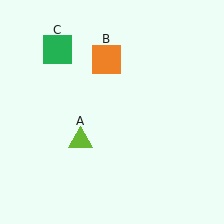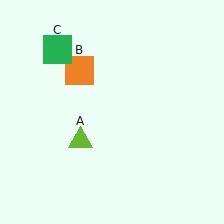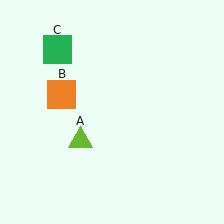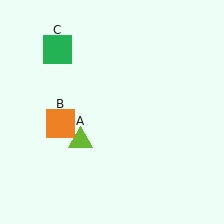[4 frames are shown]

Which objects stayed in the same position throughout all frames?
Lime triangle (object A) and green square (object C) remained stationary.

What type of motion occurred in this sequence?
The orange square (object B) rotated counterclockwise around the center of the scene.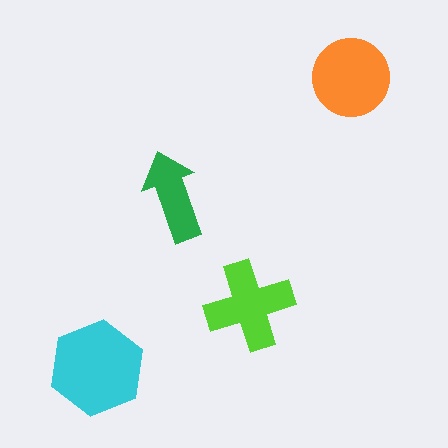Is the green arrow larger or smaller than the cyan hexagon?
Smaller.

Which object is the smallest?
The green arrow.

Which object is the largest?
The cyan hexagon.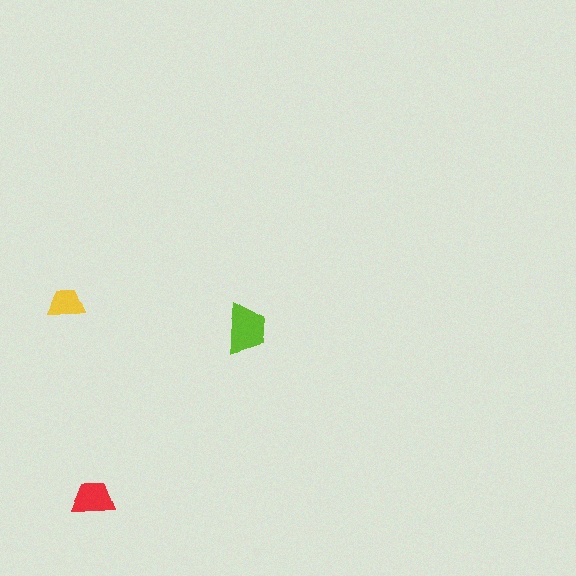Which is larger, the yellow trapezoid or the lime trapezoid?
The lime one.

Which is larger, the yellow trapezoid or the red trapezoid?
The red one.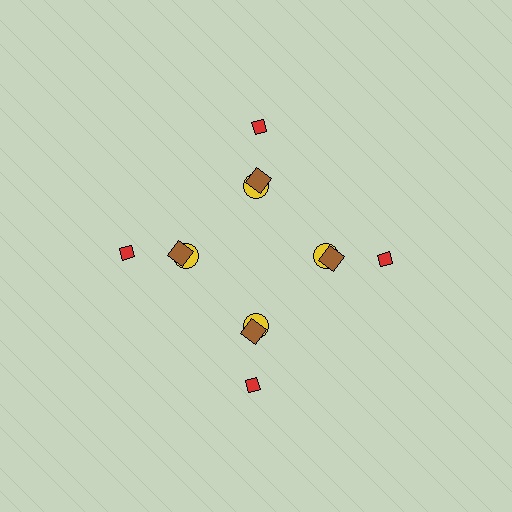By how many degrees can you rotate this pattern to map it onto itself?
The pattern maps onto itself every 90 degrees of rotation.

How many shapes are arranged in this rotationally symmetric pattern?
There are 12 shapes, arranged in 4 groups of 3.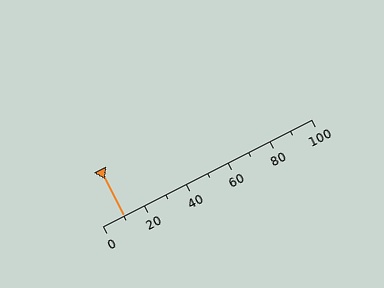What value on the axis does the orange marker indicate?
The marker indicates approximately 10.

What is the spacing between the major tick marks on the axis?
The major ticks are spaced 20 apart.